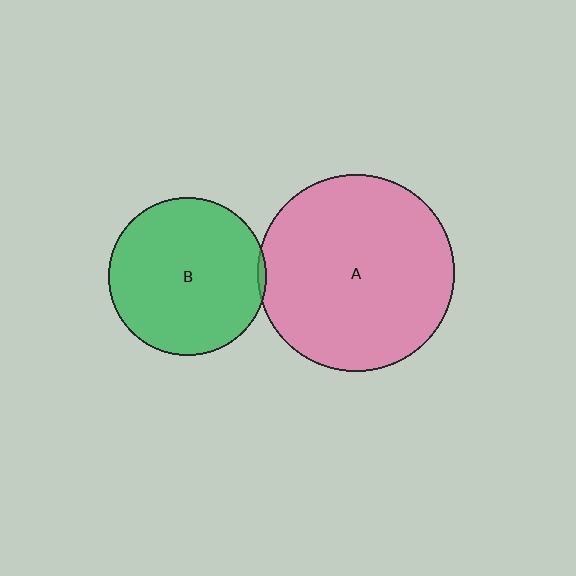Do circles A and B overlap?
Yes.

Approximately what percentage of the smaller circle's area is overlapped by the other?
Approximately 5%.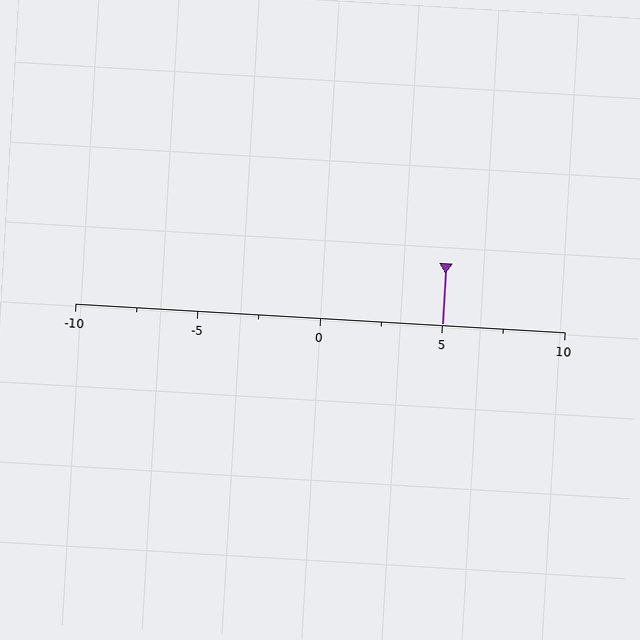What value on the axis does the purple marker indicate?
The marker indicates approximately 5.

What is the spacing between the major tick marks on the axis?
The major ticks are spaced 5 apart.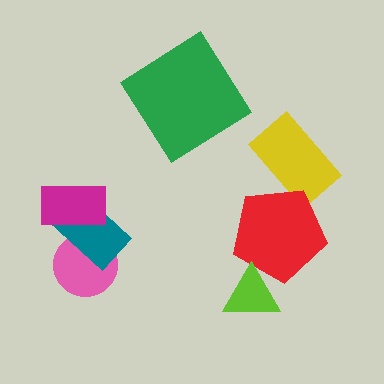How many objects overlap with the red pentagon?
2 objects overlap with the red pentagon.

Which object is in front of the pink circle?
The teal rectangle is in front of the pink circle.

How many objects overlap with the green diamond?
0 objects overlap with the green diamond.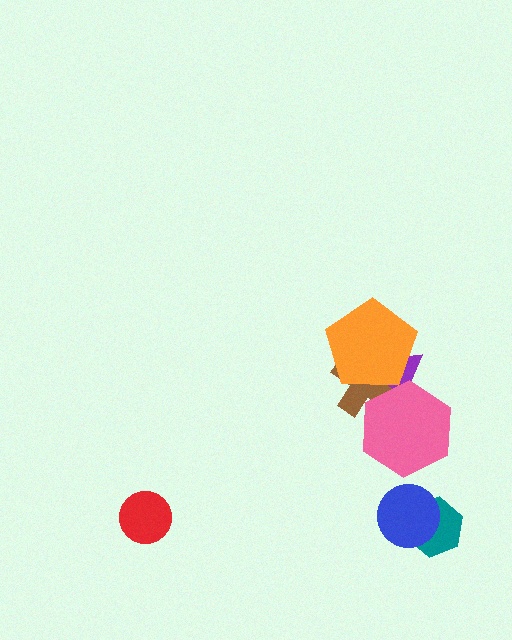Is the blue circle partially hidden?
No, no other shape covers it.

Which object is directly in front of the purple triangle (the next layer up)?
The brown cross is directly in front of the purple triangle.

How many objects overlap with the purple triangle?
3 objects overlap with the purple triangle.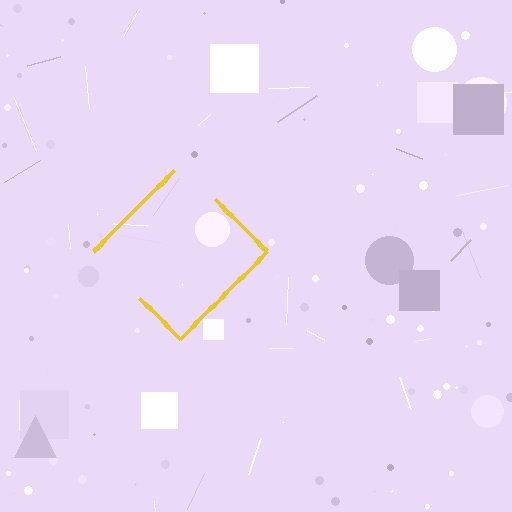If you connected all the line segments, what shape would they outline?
They would outline a diamond.